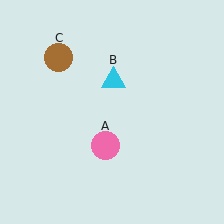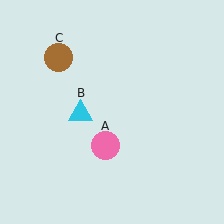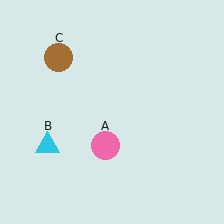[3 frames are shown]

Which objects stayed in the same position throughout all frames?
Pink circle (object A) and brown circle (object C) remained stationary.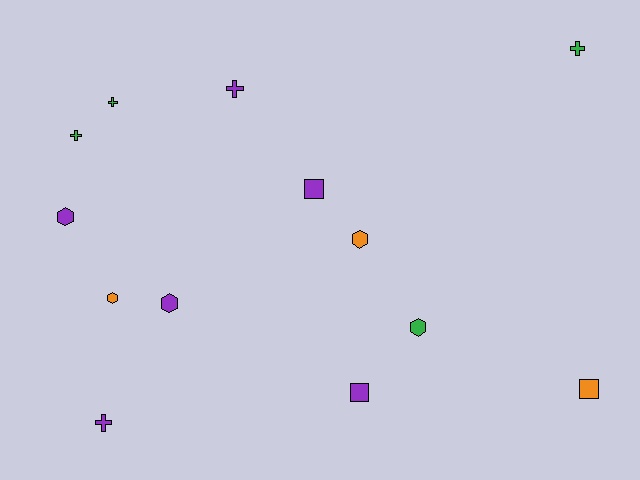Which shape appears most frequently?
Hexagon, with 5 objects.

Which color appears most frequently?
Purple, with 6 objects.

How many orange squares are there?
There is 1 orange square.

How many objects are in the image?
There are 13 objects.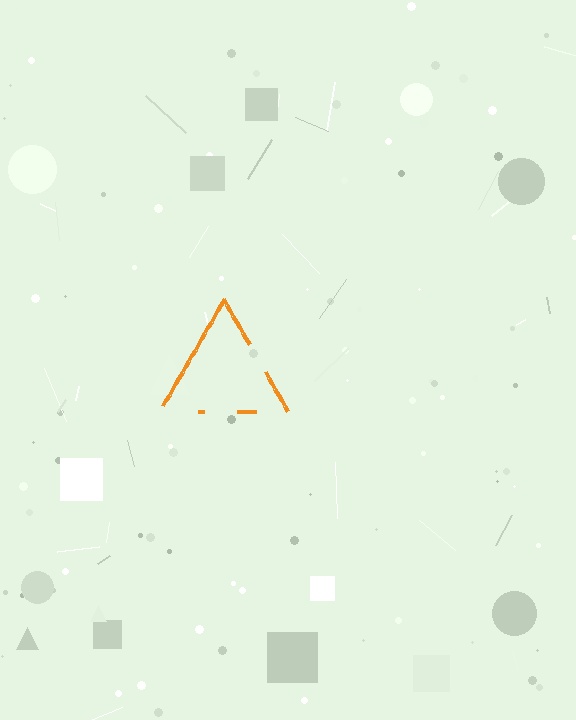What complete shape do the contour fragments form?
The contour fragments form a triangle.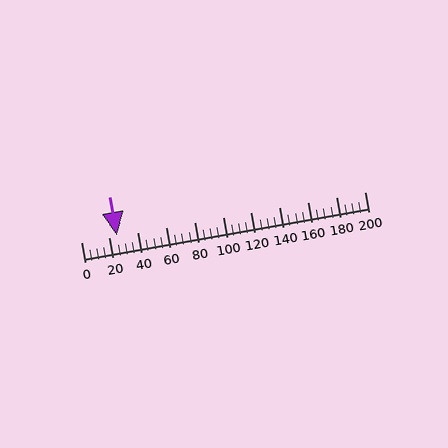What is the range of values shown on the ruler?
The ruler shows values from 0 to 200.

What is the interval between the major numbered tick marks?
The major tick marks are spaced 20 units apart.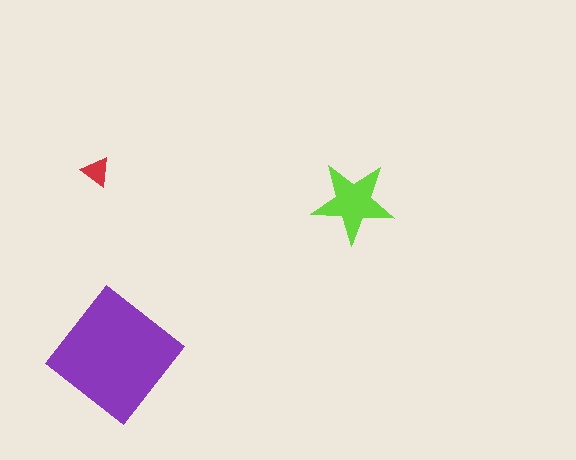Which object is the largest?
The purple diamond.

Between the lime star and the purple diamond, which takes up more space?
The purple diamond.